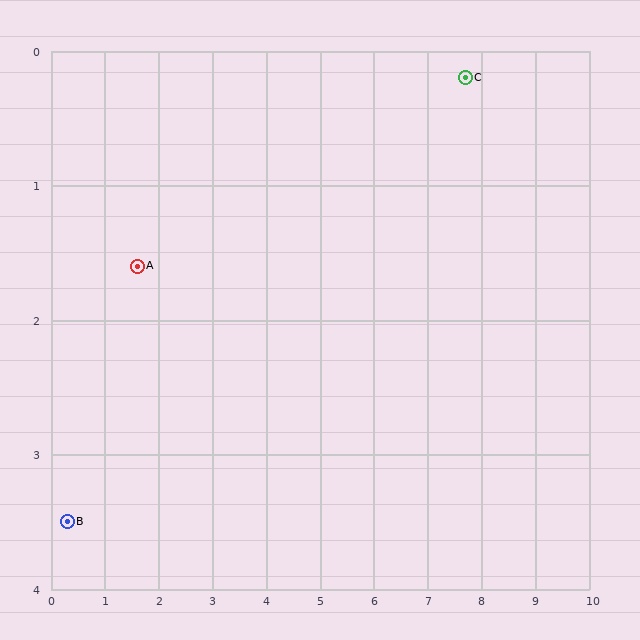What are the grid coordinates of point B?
Point B is at approximately (0.3, 3.5).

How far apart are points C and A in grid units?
Points C and A are about 6.3 grid units apart.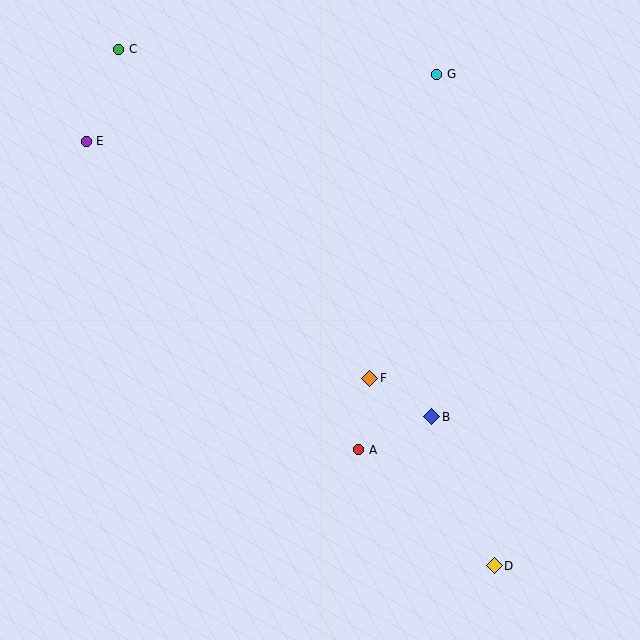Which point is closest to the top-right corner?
Point G is closest to the top-right corner.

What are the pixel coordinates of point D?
Point D is at (494, 566).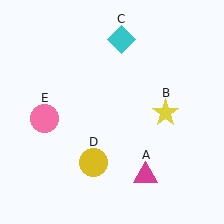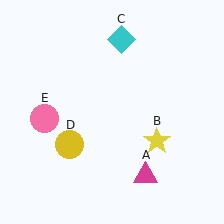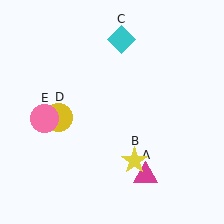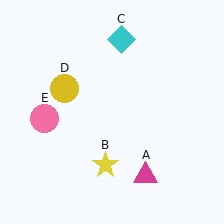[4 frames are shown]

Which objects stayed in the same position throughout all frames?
Magenta triangle (object A) and cyan diamond (object C) and pink circle (object E) remained stationary.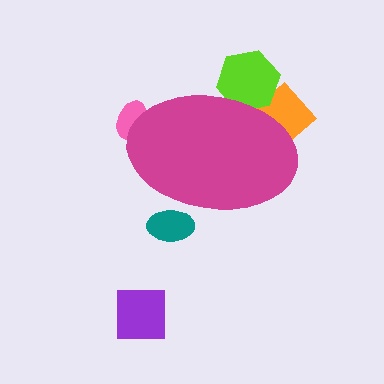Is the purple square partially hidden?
No, the purple square is fully visible.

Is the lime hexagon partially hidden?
Yes, the lime hexagon is partially hidden behind the magenta ellipse.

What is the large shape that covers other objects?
A magenta ellipse.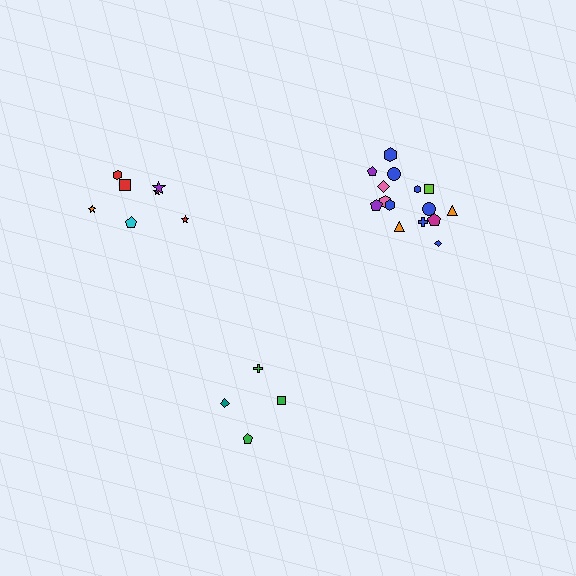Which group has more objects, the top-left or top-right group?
The top-right group.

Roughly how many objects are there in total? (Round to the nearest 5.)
Roughly 25 objects in total.